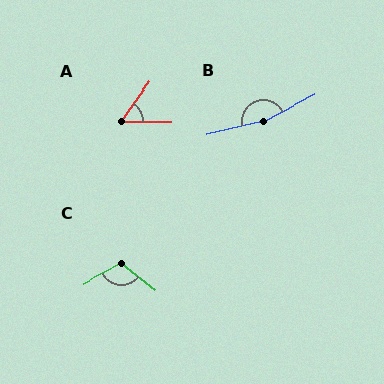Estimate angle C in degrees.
Approximately 112 degrees.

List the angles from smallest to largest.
A (55°), C (112°), B (165°).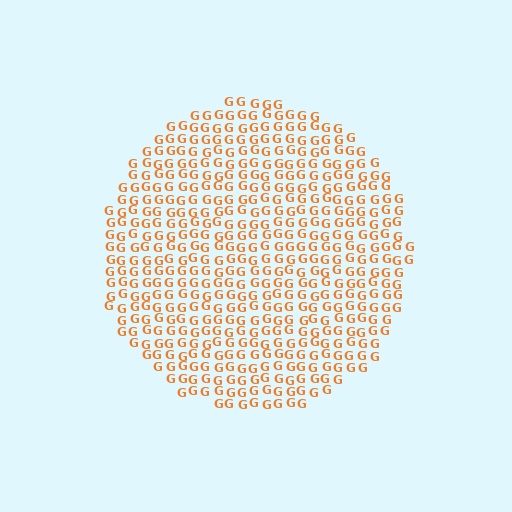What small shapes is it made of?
It is made of small letter G's.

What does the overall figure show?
The overall figure shows a circle.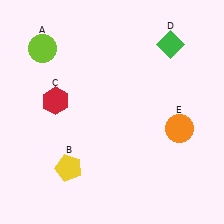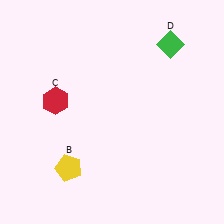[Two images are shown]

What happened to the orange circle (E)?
The orange circle (E) was removed in Image 2. It was in the bottom-right area of Image 1.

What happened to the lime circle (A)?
The lime circle (A) was removed in Image 2. It was in the top-left area of Image 1.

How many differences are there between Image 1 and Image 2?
There are 2 differences between the two images.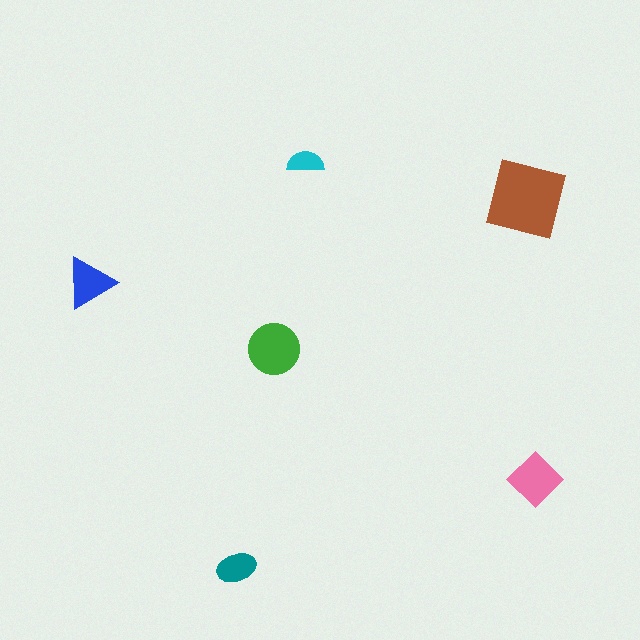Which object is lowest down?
The teal ellipse is bottommost.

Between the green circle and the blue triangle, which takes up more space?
The green circle.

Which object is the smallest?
The cyan semicircle.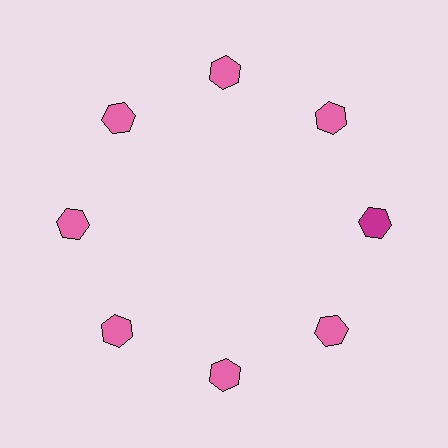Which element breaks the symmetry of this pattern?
The magenta hexagon at roughly the 3 o'clock position breaks the symmetry. All other shapes are pink hexagons.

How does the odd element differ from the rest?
It has a different color: magenta instead of pink.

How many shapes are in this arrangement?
There are 8 shapes arranged in a ring pattern.